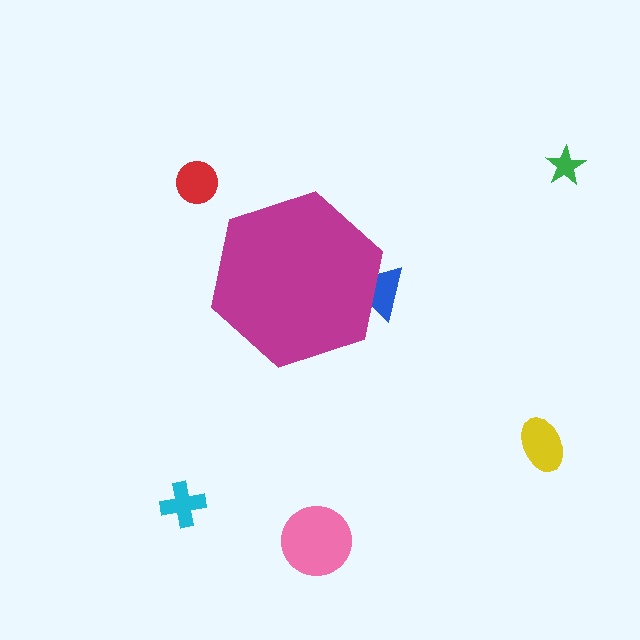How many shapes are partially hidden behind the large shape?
1 shape is partially hidden.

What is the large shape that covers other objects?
A magenta hexagon.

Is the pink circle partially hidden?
No, the pink circle is fully visible.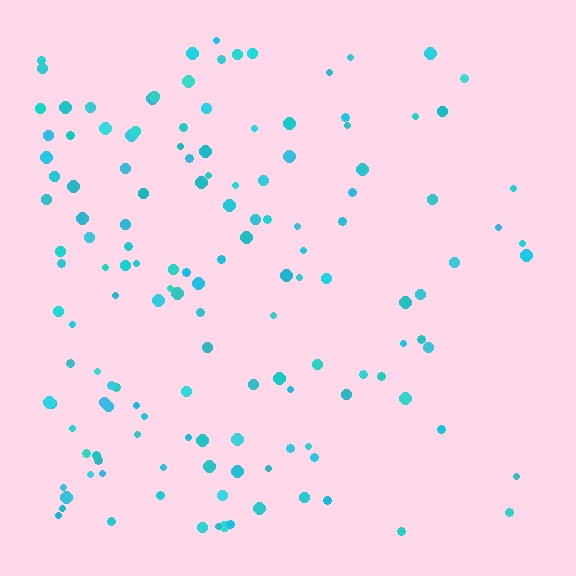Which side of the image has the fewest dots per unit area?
The right.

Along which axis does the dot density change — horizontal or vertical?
Horizontal.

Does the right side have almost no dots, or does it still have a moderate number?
Still a moderate number, just noticeably fewer than the left.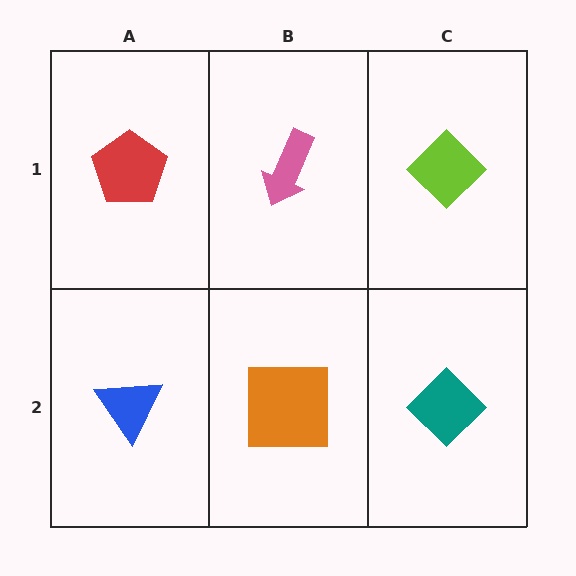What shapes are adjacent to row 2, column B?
A pink arrow (row 1, column B), a blue triangle (row 2, column A), a teal diamond (row 2, column C).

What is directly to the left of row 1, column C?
A pink arrow.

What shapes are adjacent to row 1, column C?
A teal diamond (row 2, column C), a pink arrow (row 1, column B).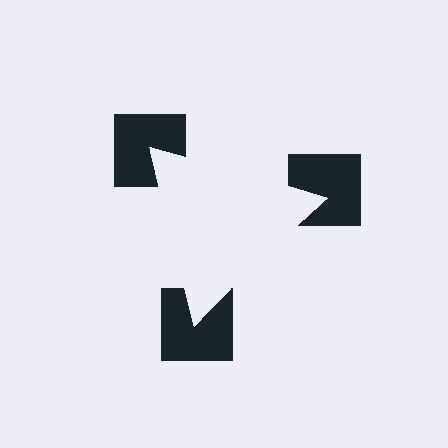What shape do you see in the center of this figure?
An illusory triangle — its edges are inferred from the aligned wedge cuts in the notched squares, not physically drawn.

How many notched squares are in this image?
There are 3 — one at each vertex of the illusory triangle.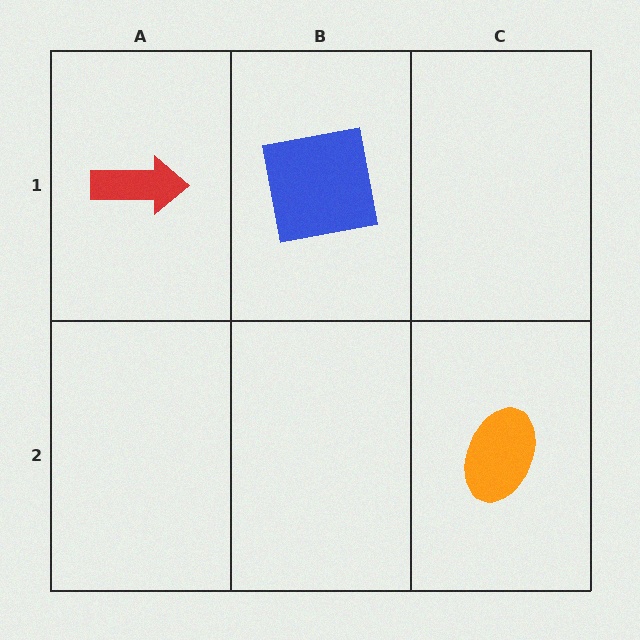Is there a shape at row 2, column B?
No, that cell is empty.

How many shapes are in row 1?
2 shapes.